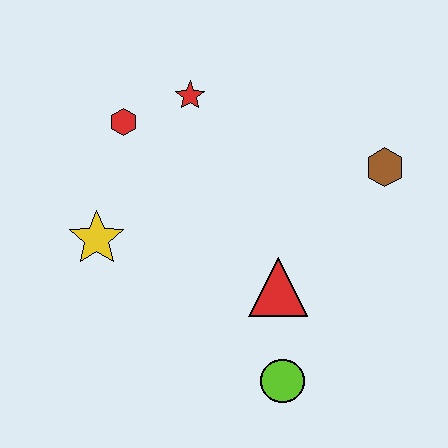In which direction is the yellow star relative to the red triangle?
The yellow star is to the left of the red triangle.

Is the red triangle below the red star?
Yes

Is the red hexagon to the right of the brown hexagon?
No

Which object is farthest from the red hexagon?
The lime circle is farthest from the red hexagon.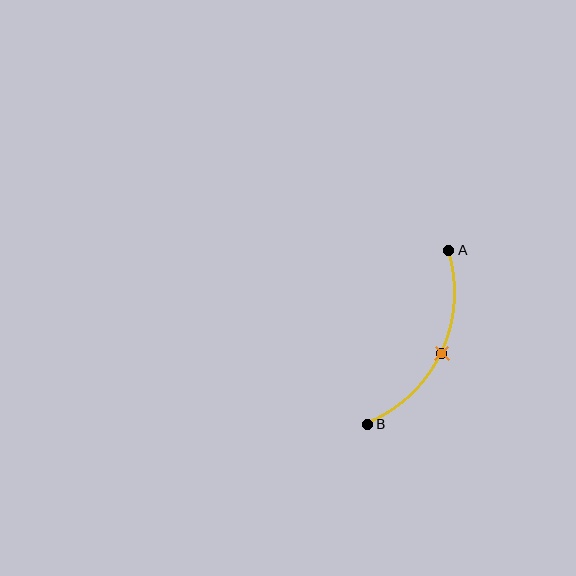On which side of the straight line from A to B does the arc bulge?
The arc bulges to the right of the straight line connecting A and B.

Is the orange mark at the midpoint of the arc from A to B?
Yes. The orange mark lies on the arc at equal arc-length from both A and B — it is the arc midpoint.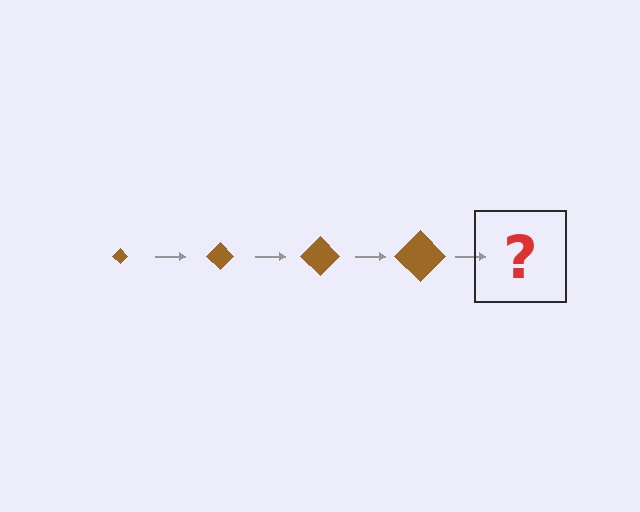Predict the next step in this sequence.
The next step is a brown diamond, larger than the previous one.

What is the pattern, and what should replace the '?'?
The pattern is that the diamond gets progressively larger each step. The '?' should be a brown diamond, larger than the previous one.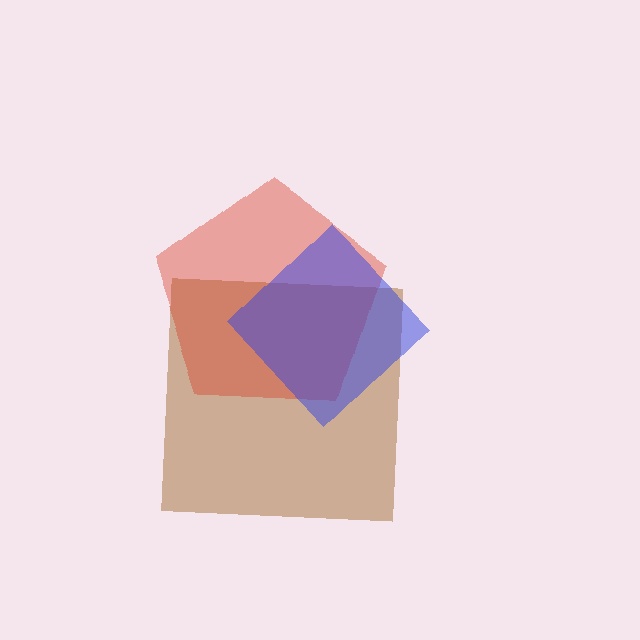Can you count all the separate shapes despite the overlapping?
Yes, there are 3 separate shapes.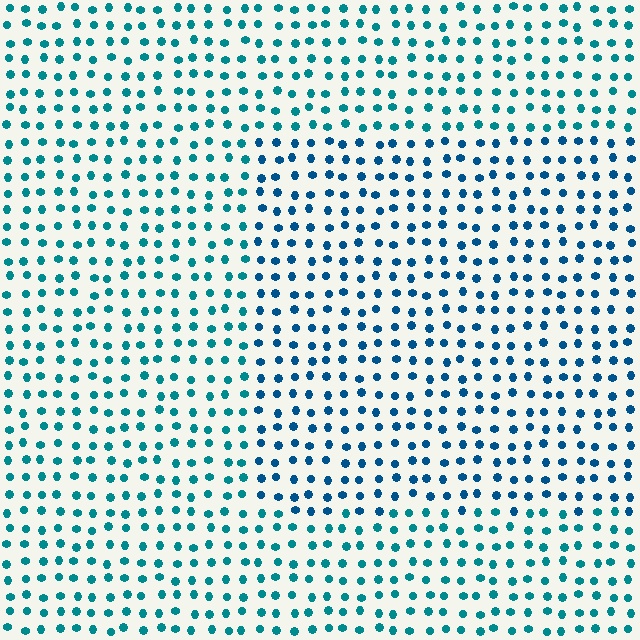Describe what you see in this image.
The image is filled with small teal elements in a uniform arrangement. A rectangle-shaped region is visible where the elements are tinted to a slightly different hue, forming a subtle color boundary.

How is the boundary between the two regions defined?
The boundary is defined purely by a slight shift in hue (about 24 degrees). Spacing, size, and orientation are identical on both sides.